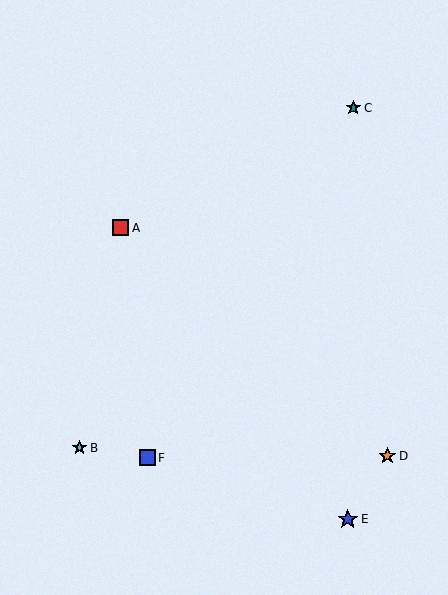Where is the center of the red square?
The center of the red square is at (120, 228).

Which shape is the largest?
The blue star (labeled E) is the largest.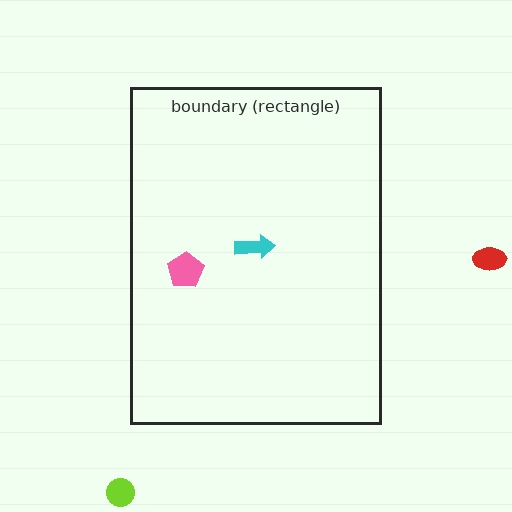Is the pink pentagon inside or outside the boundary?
Inside.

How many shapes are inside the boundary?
2 inside, 2 outside.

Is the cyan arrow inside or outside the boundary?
Inside.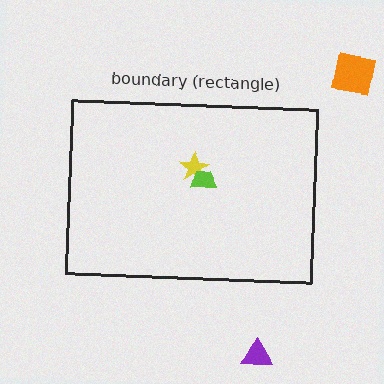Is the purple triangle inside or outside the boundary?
Outside.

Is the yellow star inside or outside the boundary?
Inside.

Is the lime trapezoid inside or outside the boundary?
Inside.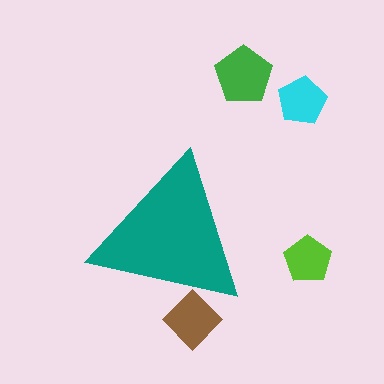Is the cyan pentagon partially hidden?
No, the cyan pentagon is fully visible.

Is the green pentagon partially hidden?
No, the green pentagon is fully visible.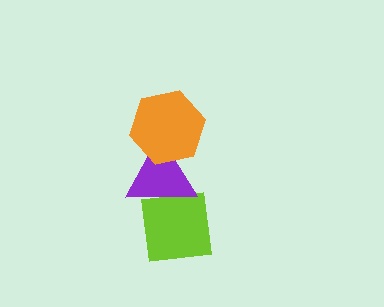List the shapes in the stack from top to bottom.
From top to bottom: the orange hexagon, the purple triangle, the lime square.